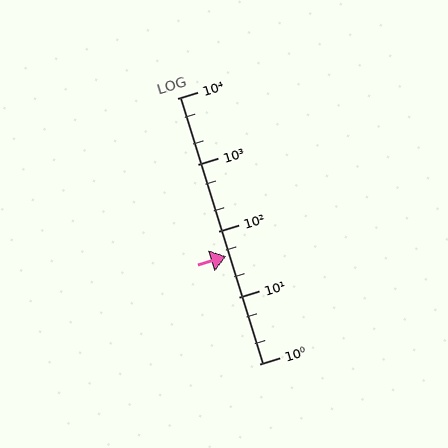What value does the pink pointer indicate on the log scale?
The pointer indicates approximately 41.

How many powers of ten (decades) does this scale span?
The scale spans 4 decades, from 1 to 10000.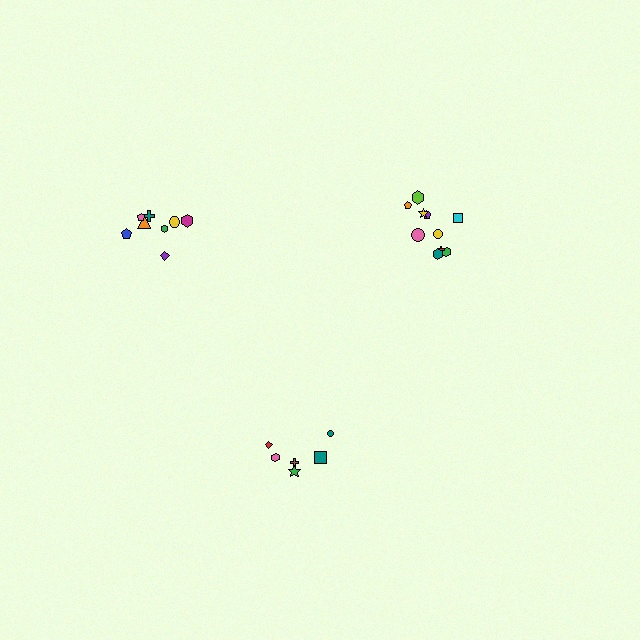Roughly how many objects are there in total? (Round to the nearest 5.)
Roughly 25 objects in total.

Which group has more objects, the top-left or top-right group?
The top-right group.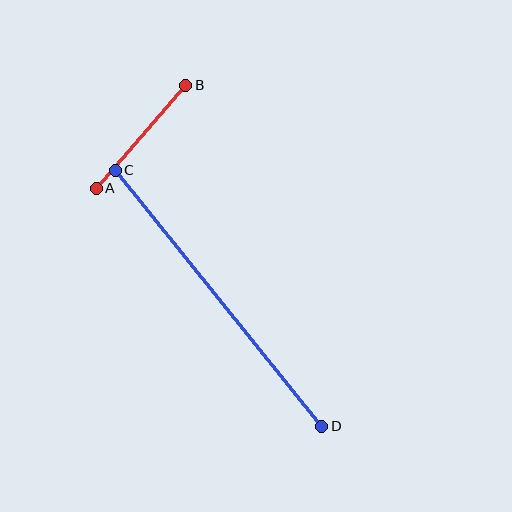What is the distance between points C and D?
The distance is approximately 329 pixels.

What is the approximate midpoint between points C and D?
The midpoint is at approximately (219, 298) pixels.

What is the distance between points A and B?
The distance is approximately 137 pixels.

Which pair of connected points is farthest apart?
Points C and D are farthest apart.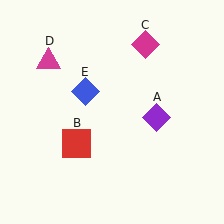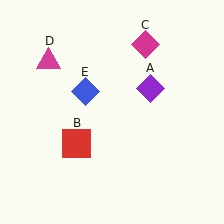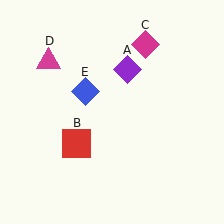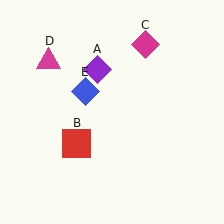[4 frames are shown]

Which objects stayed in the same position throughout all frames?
Red square (object B) and magenta diamond (object C) and magenta triangle (object D) and blue diamond (object E) remained stationary.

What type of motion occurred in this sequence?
The purple diamond (object A) rotated counterclockwise around the center of the scene.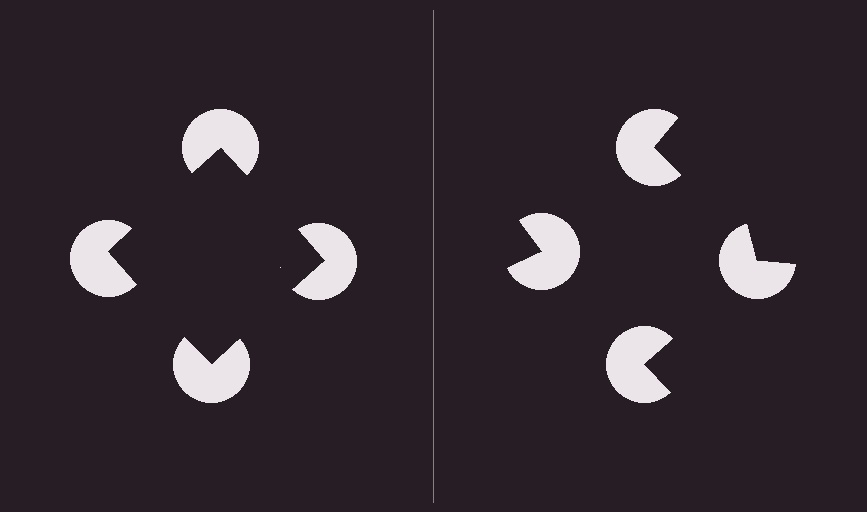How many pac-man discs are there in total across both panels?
8 — 4 on each side.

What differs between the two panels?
The pac-man discs are positioned identically on both sides; only the wedge orientations differ. On the left they align to a square; on the right they are misaligned.